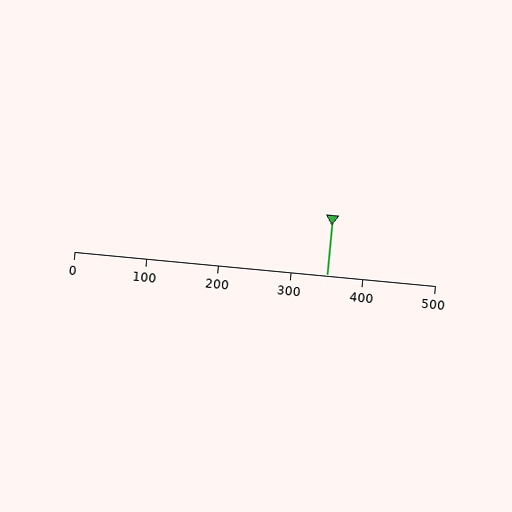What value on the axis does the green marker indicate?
The marker indicates approximately 350.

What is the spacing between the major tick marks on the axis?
The major ticks are spaced 100 apart.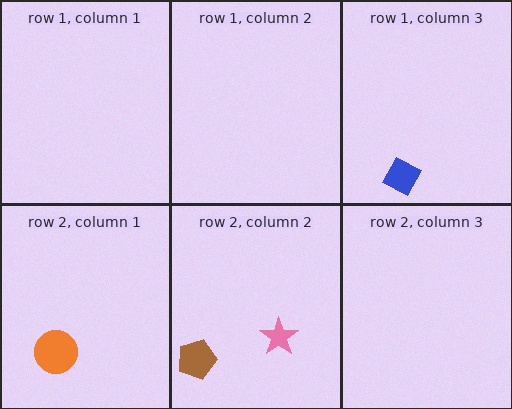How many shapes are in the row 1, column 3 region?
1.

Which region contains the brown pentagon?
The row 2, column 2 region.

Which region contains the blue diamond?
The row 1, column 3 region.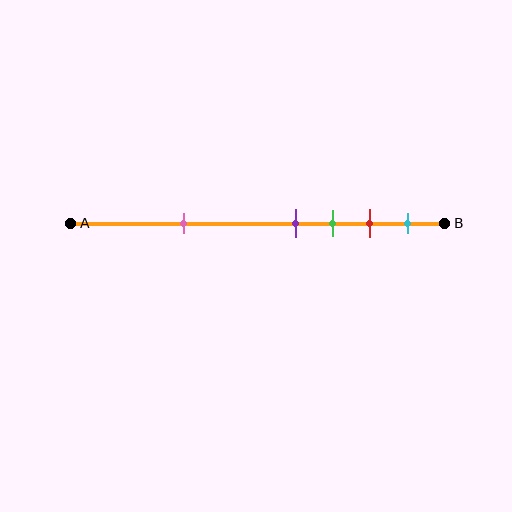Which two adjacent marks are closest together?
The purple and green marks are the closest adjacent pair.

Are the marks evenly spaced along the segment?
No, the marks are not evenly spaced.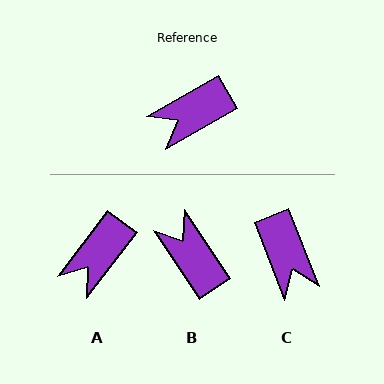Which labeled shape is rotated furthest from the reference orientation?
B, about 85 degrees away.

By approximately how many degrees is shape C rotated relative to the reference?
Approximately 82 degrees counter-clockwise.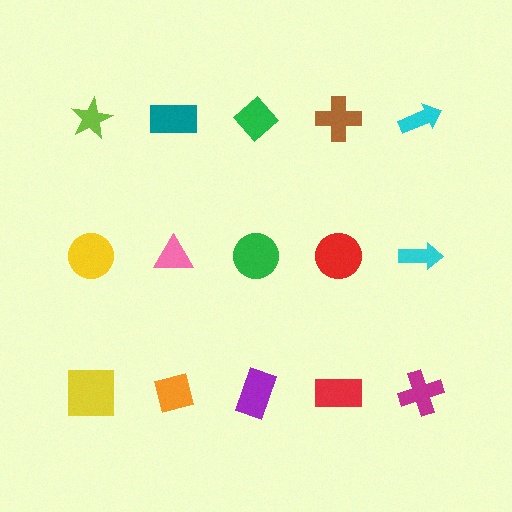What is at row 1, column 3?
A green diamond.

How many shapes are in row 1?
5 shapes.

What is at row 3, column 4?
A red rectangle.